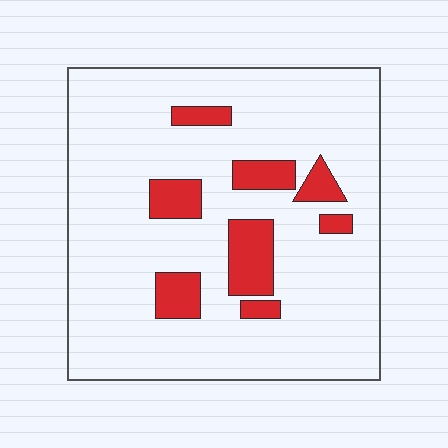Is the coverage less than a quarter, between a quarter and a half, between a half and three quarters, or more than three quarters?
Less than a quarter.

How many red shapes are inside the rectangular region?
8.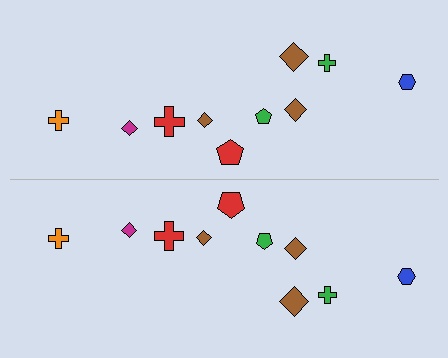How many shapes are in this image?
There are 20 shapes in this image.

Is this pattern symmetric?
Yes, this pattern has bilateral (reflection) symmetry.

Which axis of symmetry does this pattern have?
The pattern has a horizontal axis of symmetry running through the center of the image.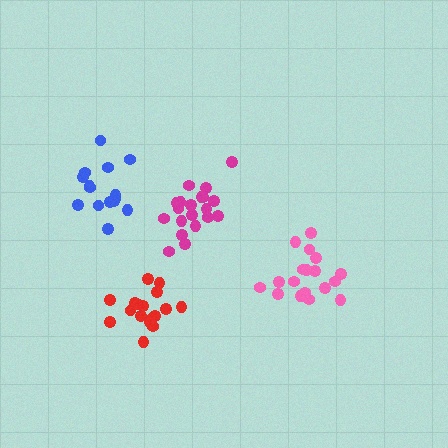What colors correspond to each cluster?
The clusters are colored: pink, blue, red, magenta.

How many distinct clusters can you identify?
There are 4 distinct clusters.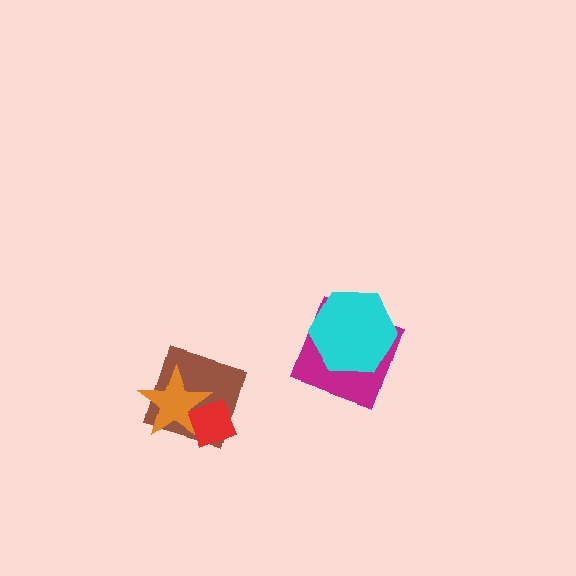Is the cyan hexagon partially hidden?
No, no other shape covers it.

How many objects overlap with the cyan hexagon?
1 object overlaps with the cyan hexagon.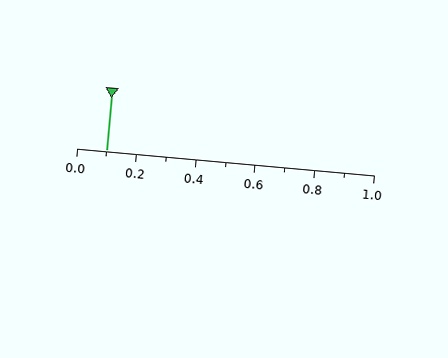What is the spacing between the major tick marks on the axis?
The major ticks are spaced 0.2 apart.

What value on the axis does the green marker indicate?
The marker indicates approximately 0.1.